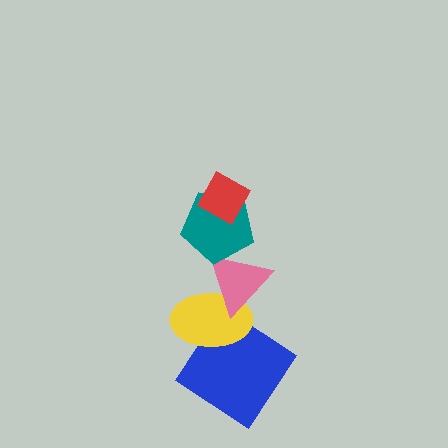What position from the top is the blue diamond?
The blue diamond is 5th from the top.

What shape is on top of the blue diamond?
The yellow ellipse is on top of the blue diamond.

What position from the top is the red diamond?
The red diamond is 1st from the top.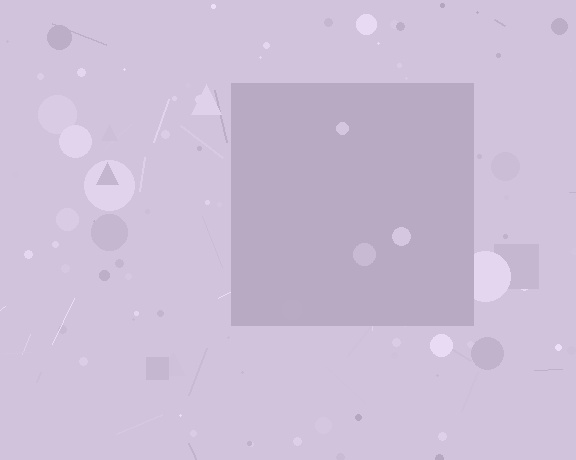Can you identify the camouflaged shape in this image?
The camouflaged shape is a square.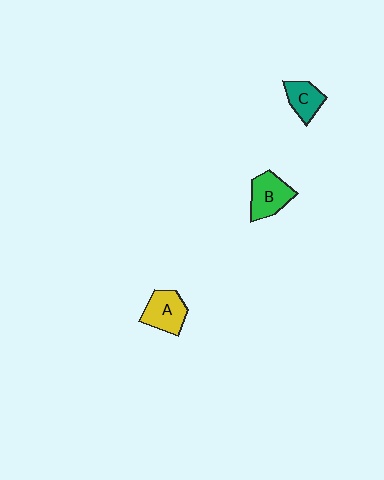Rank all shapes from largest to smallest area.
From largest to smallest: B (green), A (yellow), C (teal).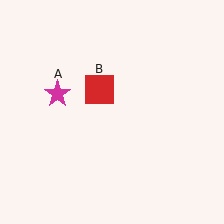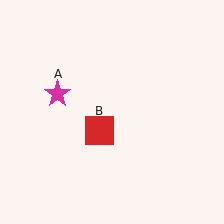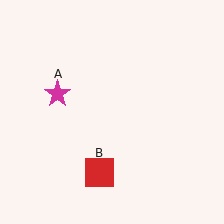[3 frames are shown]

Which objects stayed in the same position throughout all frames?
Magenta star (object A) remained stationary.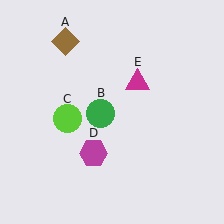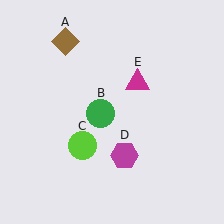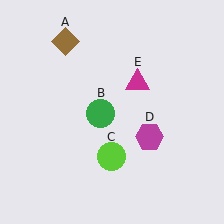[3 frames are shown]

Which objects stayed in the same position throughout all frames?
Brown diamond (object A) and green circle (object B) and magenta triangle (object E) remained stationary.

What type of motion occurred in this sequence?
The lime circle (object C), magenta hexagon (object D) rotated counterclockwise around the center of the scene.